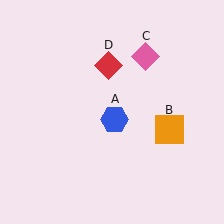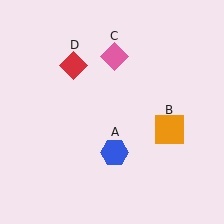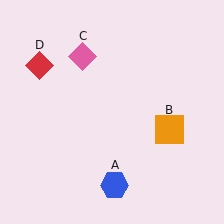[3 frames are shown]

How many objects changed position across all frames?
3 objects changed position: blue hexagon (object A), pink diamond (object C), red diamond (object D).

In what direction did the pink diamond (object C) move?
The pink diamond (object C) moved left.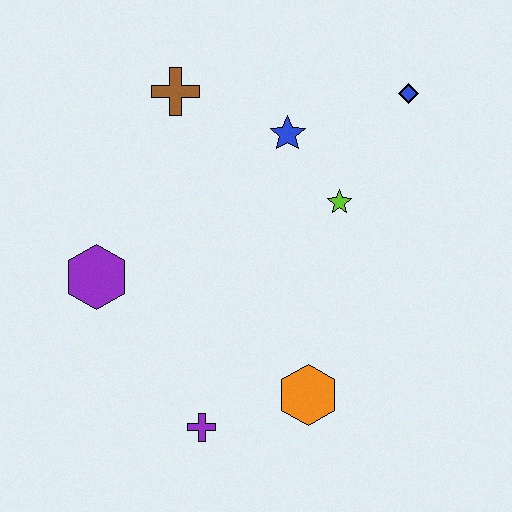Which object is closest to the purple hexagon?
The purple cross is closest to the purple hexagon.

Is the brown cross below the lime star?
No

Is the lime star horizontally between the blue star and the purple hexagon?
No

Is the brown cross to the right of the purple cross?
No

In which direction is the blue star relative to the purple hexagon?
The blue star is to the right of the purple hexagon.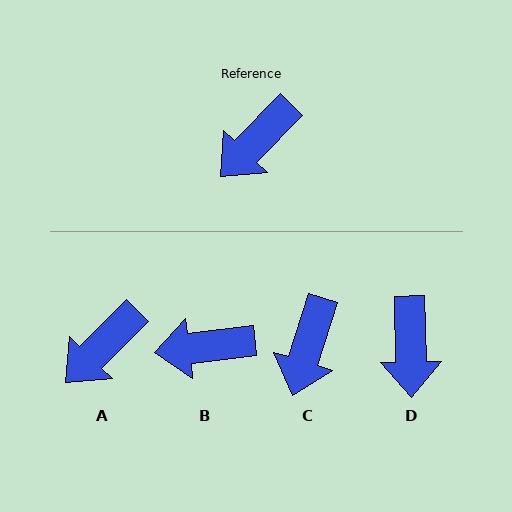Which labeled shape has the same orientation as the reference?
A.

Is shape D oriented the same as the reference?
No, it is off by about 46 degrees.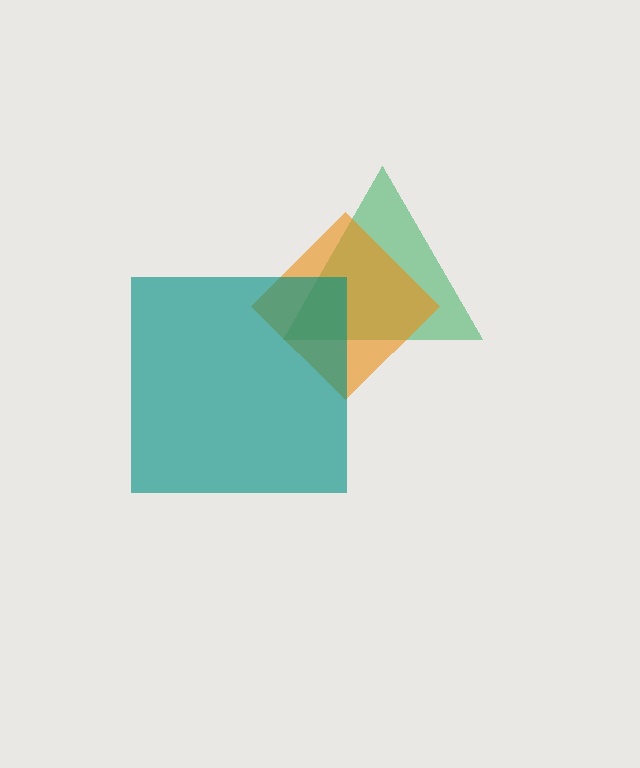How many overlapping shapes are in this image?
There are 3 overlapping shapes in the image.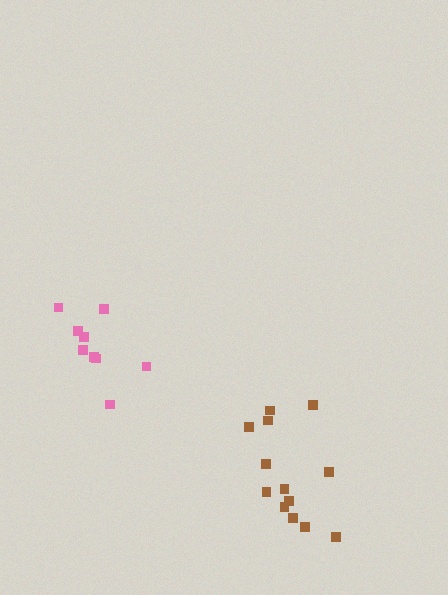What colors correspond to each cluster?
The clusters are colored: pink, brown.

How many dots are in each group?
Group 1: 9 dots, Group 2: 13 dots (22 total).